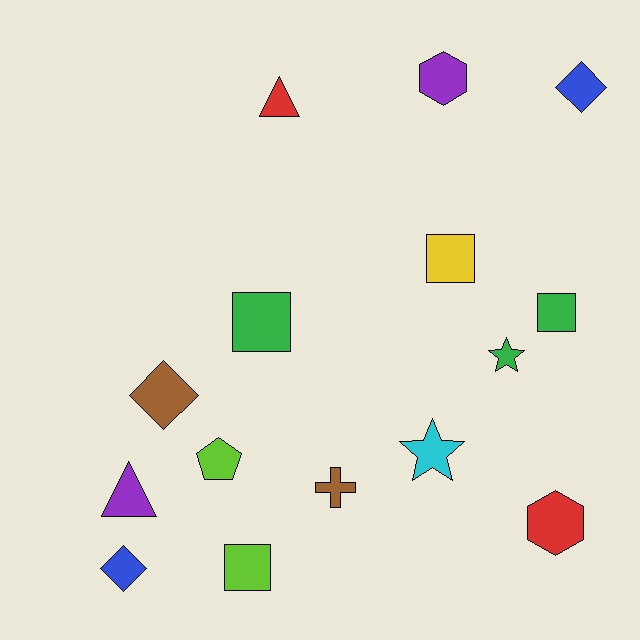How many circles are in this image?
There are no circles.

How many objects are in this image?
There are 15 objects.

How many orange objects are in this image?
There are no orange objects.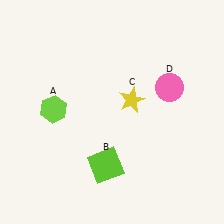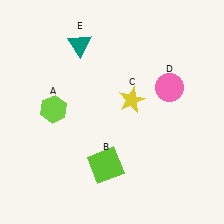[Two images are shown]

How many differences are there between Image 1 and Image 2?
There is 1 difference between the two images.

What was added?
A teal triangle (E) was added in Image 2.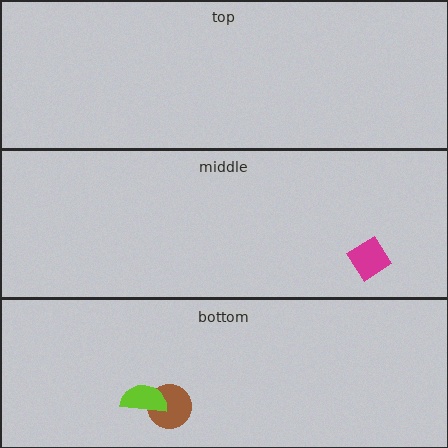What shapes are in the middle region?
The magenta diamond.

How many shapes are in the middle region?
1.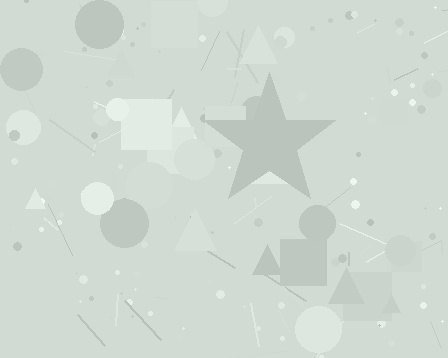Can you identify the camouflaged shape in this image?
The camouflaged shape is a star.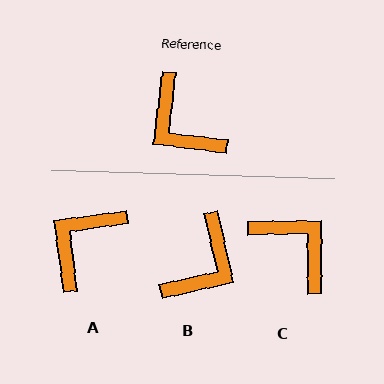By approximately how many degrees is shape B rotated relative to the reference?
Approximately 110 degrees counter-clockwise.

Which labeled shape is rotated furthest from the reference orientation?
C, about 172 degrees away.